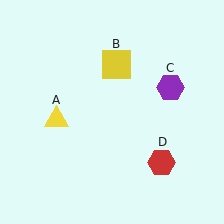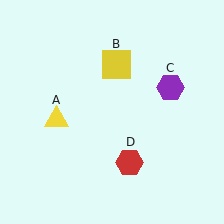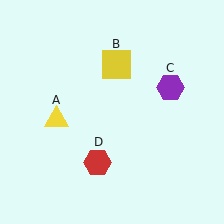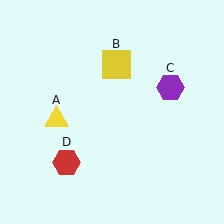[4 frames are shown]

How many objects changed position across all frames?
1 object changed position: red hexagon (object D).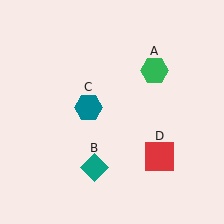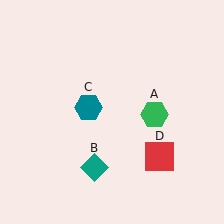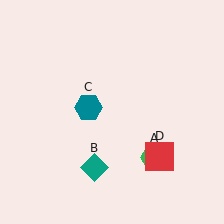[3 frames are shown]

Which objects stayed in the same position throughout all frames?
Teal diamond (object B) and teal hexagon (object C) and red square (object D) remained stationary.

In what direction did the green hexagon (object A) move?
The green hexagon (object A) moved down.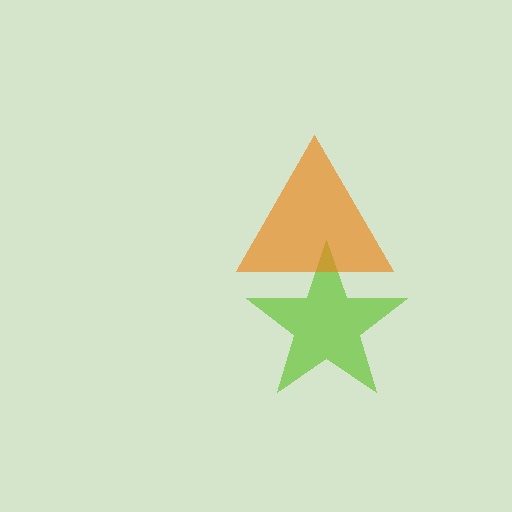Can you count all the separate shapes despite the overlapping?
Yes, there are 2 separate shapes.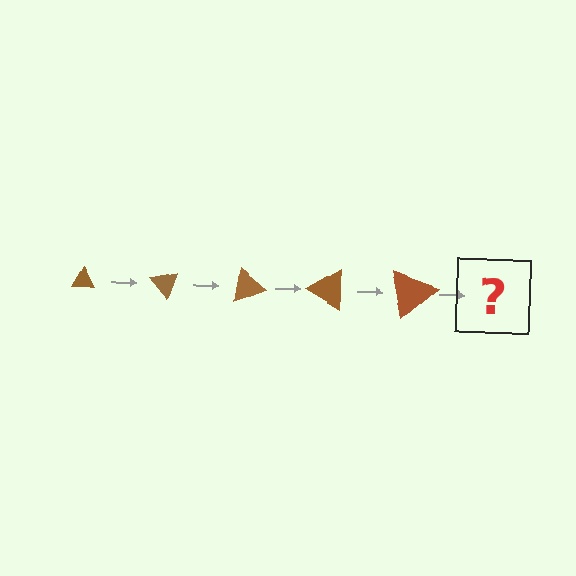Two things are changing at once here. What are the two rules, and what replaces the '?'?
The two rules are that the triangle grows larger each step and it rotates 50 degrees each step. The '?' should be a triangle, larger than the previous one and rotated 250 degrees from the start.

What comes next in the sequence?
The next element should be a triangle, larger than the previous one and rotated 250 degrees from the start.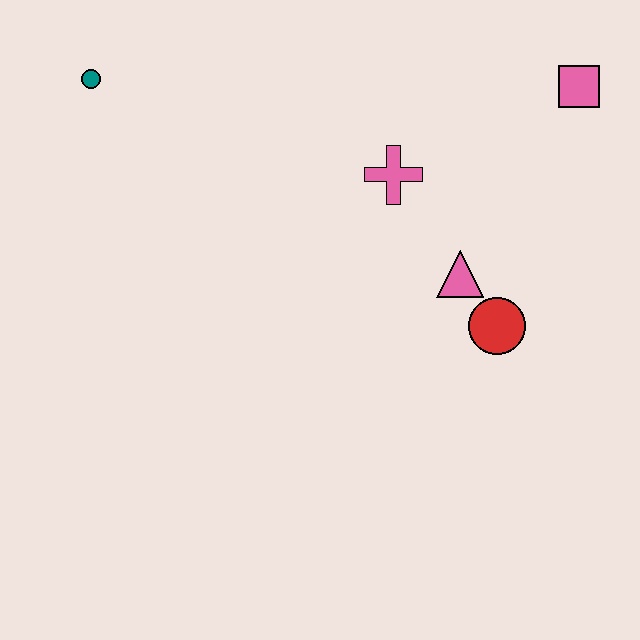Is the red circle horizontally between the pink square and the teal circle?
Yes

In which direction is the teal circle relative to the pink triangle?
The teal circle is to the left of the pink triangle.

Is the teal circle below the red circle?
No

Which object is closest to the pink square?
The pink cross is closest to the pink square.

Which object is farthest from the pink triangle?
The teal circle is farthest from the pink triangle.